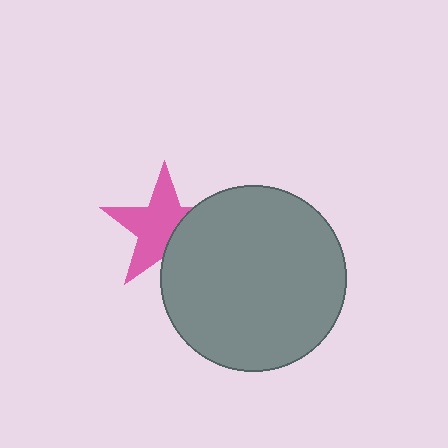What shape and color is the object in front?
The object in front is a gray circle.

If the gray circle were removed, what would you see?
You would see the complete pink star.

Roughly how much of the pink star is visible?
Most of it is visible (roughly 66%).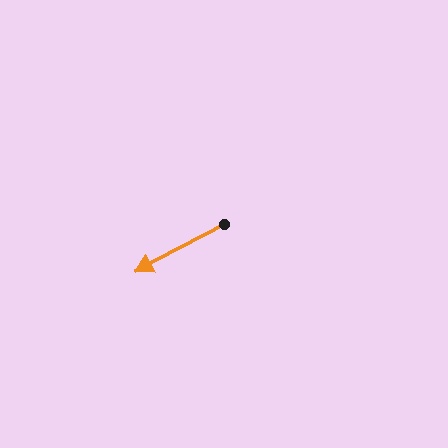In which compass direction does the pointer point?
Southwest.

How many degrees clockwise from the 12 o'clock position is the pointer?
Approximately 242 degrees.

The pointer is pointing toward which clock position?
Roughly 8 o'clock.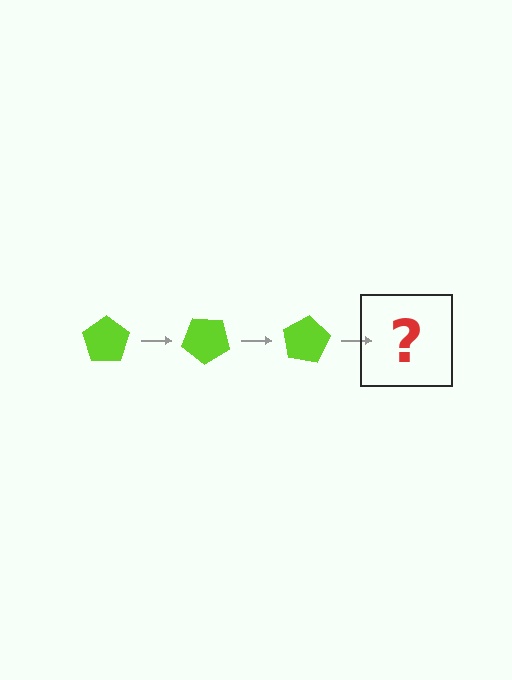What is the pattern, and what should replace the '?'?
The pattern is that the pentagon rotates 40 degrees each step. The '?' should be a lime pentagon rotated 120 degrees.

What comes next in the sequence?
The next element should be a lime pentagon rotated 120 degrees.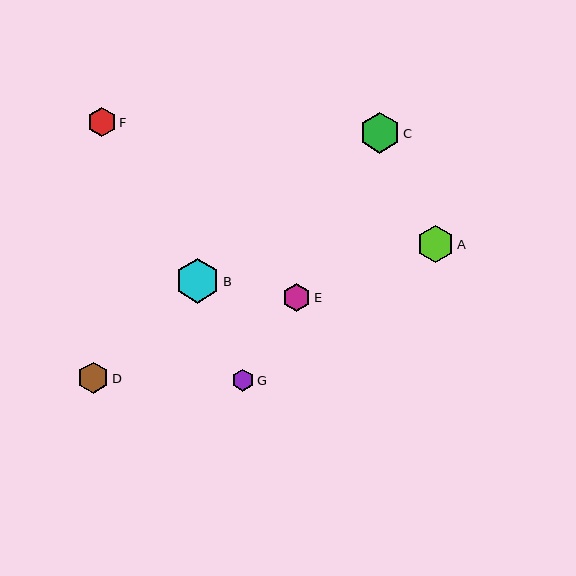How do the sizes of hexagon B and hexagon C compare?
Hexagon B and hexagon C are approximately the same size.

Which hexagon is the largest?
Hexagon B is the largest with a size of approximately 44 pixels.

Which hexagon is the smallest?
Hexagon G is the smallest with a size of approximately 22 pixels.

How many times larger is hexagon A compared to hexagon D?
Hexagon A is approximately 1.2 times the size of hexagon D.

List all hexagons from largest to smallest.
From largest to smallest: B, C, A, D, F, E, G.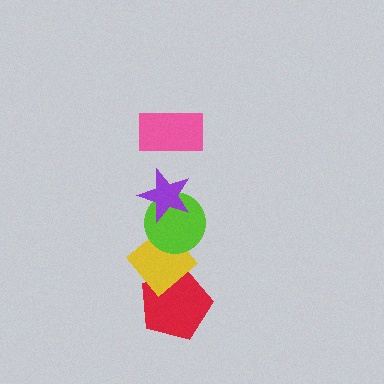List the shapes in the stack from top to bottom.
From top to bottom: the pink rectangle, the purple star, the lime circle, the yellow diamond, the red pentagon.